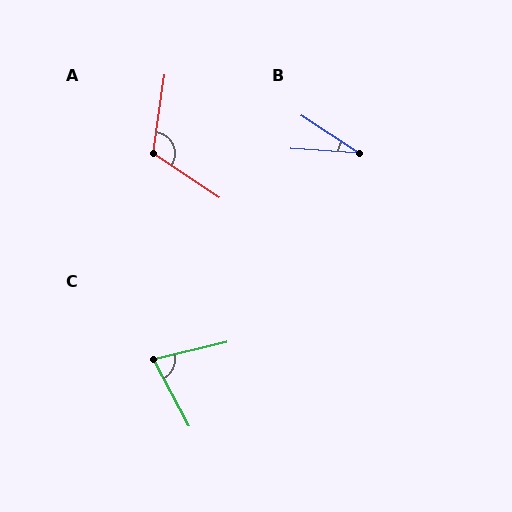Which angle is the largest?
A, at approximately 116 degrees.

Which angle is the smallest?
B, at approximately 29 degrees.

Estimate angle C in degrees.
Approximately 75 degrees.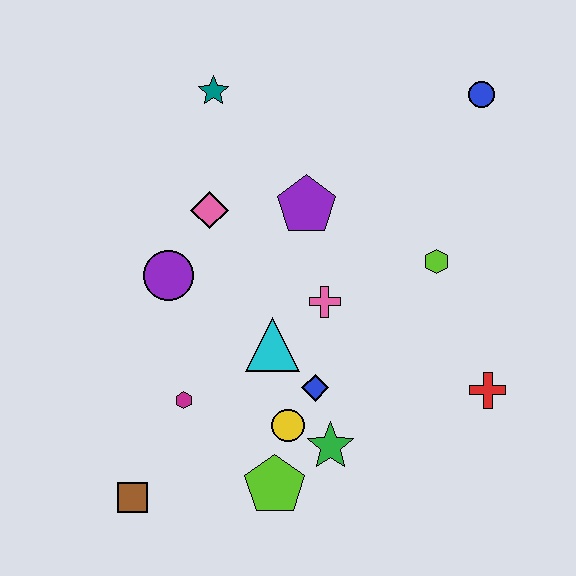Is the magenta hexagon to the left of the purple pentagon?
Yes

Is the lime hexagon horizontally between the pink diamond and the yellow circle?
No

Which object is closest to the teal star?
The pink diamond is closest to the teal star.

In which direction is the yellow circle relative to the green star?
The yellow circle is to the left of the green star.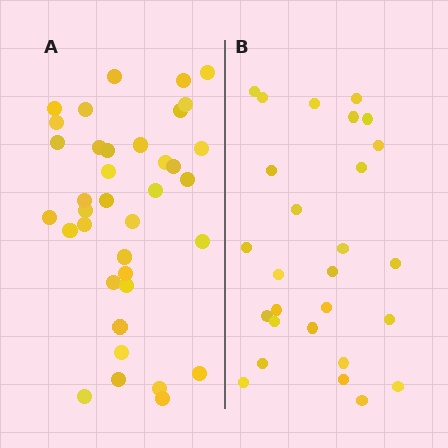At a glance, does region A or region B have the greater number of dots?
Region A (the left region) has more dots.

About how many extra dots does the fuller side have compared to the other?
Region A has roughly 10 or so more dots than region B.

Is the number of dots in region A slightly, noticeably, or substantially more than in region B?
Region A has noticeably more, but not dramatically so. The ratio is roughly 1.4 to 1.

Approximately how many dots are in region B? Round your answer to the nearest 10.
About 30 dots. (The exact count is 27, which rounds to 30.)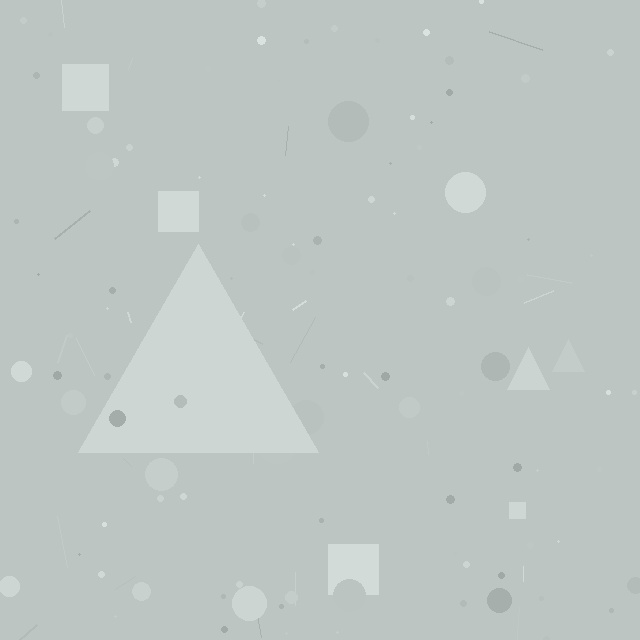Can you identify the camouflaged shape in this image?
The camouflaged shape is a triangle.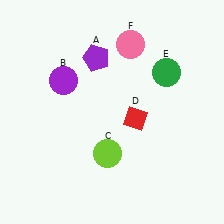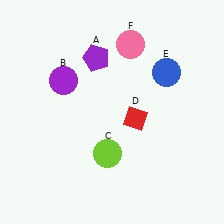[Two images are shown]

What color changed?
The circle (E) changed from green in Image 1 to blue in Image 2.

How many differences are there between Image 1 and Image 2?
There is 1 difference between the two images.